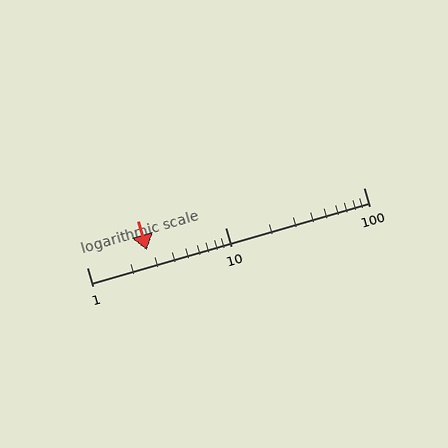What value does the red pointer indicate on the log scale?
The pointer indicates approximately 2.7.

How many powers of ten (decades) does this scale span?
The scale spans 2 decades, from 1 to 100.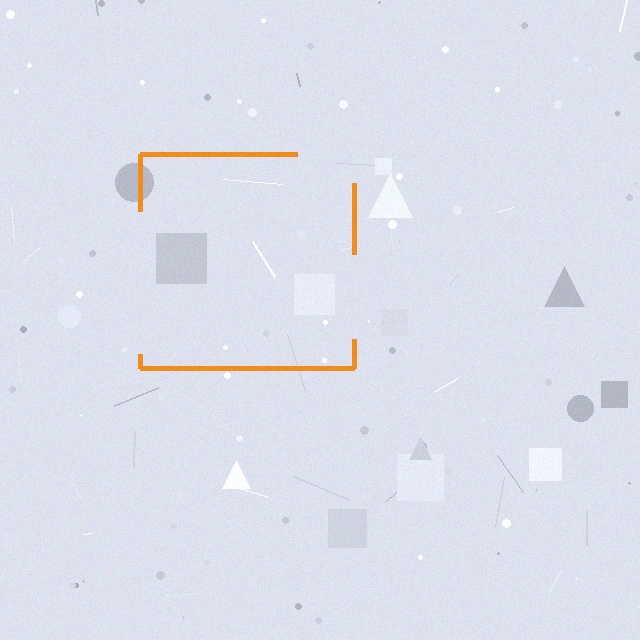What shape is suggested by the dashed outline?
The dashed outline suggests a square.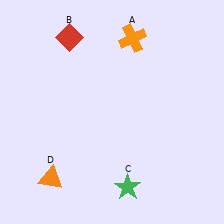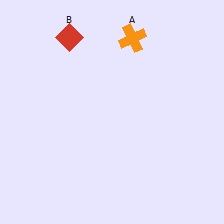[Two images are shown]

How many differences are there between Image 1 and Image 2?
There are 2 differences between the two images.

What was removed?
The green star (C), the orange triangle (D) were removed in Image 2.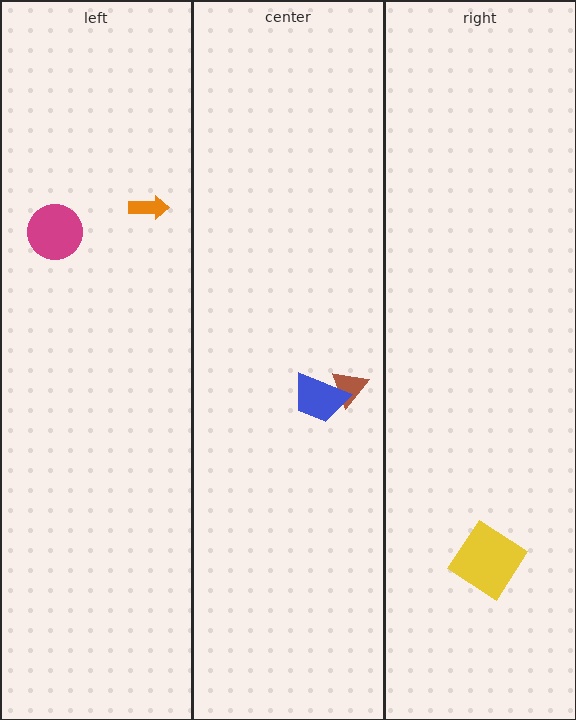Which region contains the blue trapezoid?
The center region.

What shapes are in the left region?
The magenta circle, the orange arrow.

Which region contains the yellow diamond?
The right region.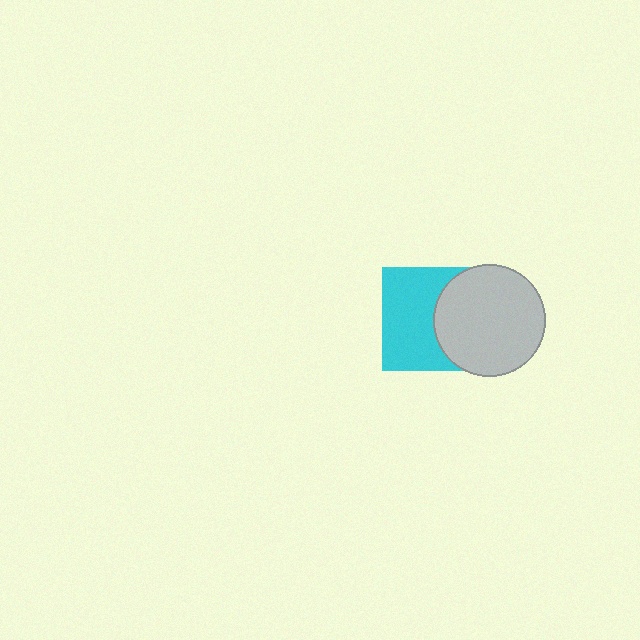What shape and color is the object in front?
The object in front is a light gray circle.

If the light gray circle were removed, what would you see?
You would see the complete cyan square.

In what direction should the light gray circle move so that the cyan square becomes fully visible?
The light gray circle should move right. That is the shortest direction to clear the overlap and leave the cyan square fully visible.